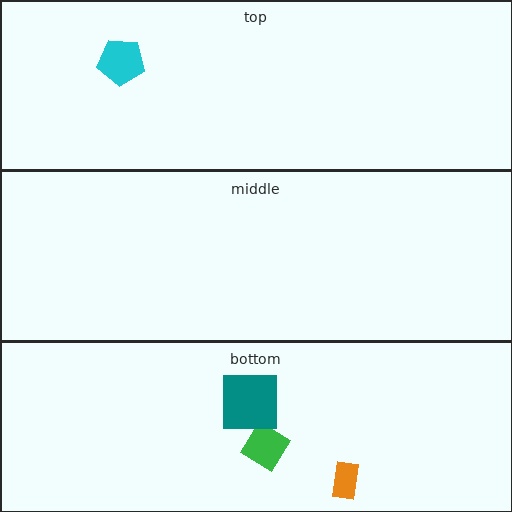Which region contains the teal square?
The bottom region.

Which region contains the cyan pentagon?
The top region.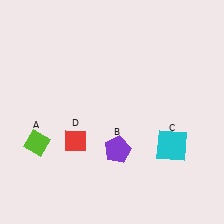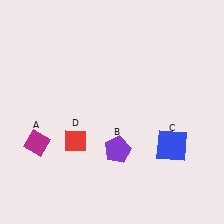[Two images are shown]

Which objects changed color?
A changed from lime to magenta. C changed from cyan to blue.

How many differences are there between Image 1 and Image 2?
There are 2 differences between the two images.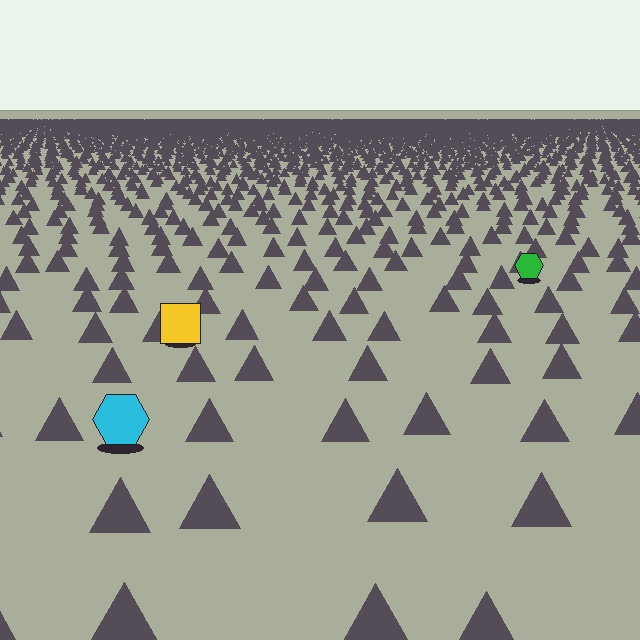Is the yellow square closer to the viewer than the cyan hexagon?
No. The cyan hexagon is closer — you can tell from the texture gradient: the ground texture is coarser near it.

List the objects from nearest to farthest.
From nearest to farthest: the cyan hexagon, the yellow square, the green hexagon.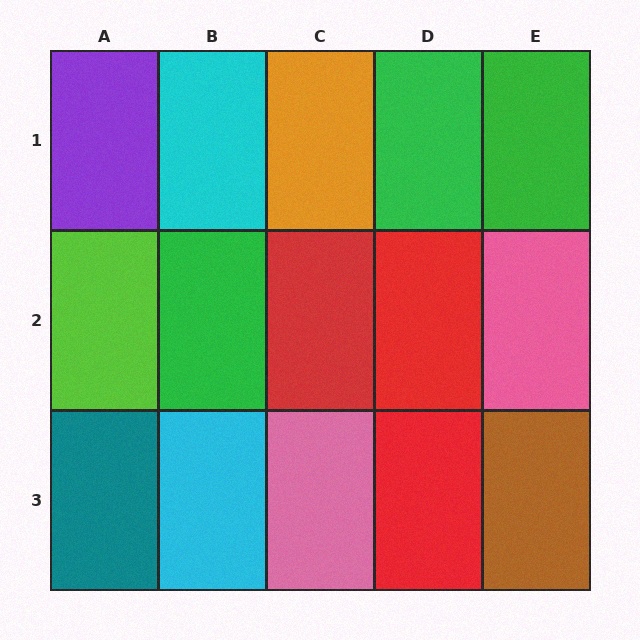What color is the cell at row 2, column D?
Red.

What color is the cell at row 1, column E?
Green.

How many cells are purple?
1 cell is purple.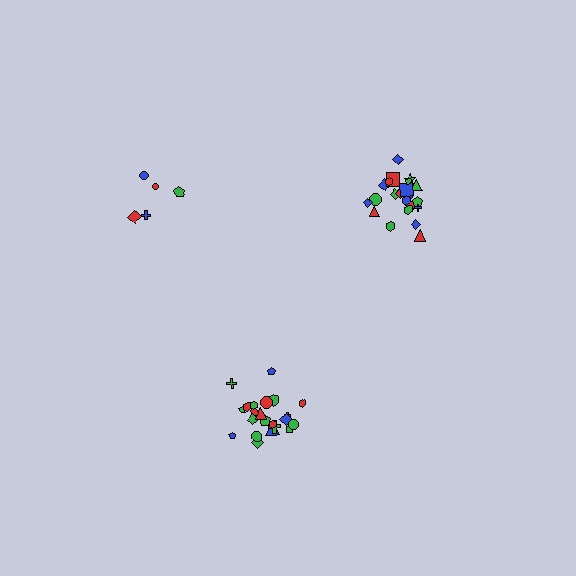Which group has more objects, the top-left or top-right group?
The top-right group.